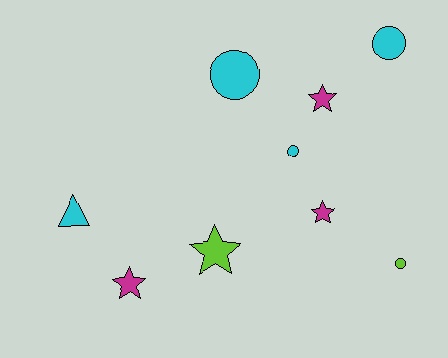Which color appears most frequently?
Cyan, with 4 objects.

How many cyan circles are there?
There are 3 cyan circles.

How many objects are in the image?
There are 9 objects.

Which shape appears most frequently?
Circle, with 4 objects.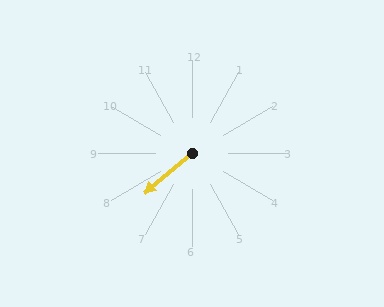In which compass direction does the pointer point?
Southwest.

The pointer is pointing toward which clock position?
Roughly 8 o'clock.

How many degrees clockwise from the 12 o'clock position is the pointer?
Approximately 230 degrees.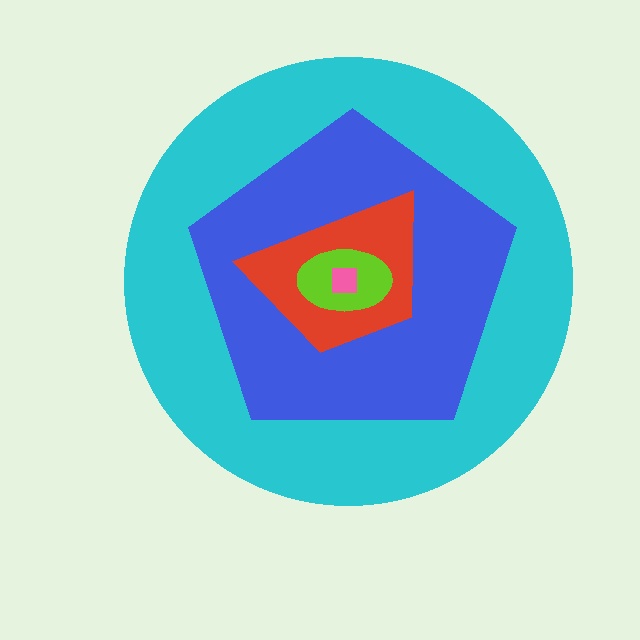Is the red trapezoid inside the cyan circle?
Yes.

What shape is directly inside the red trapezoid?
The lime ellipse.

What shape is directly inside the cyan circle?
The blue pentagon.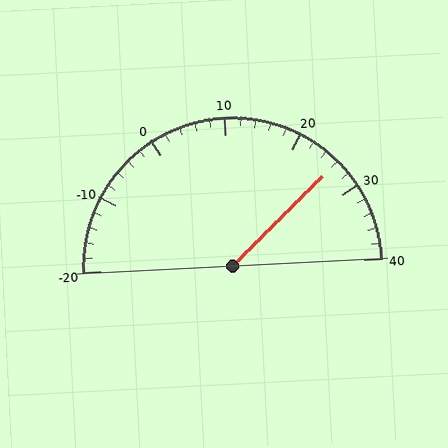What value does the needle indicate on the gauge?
The needle indicates approximately 26.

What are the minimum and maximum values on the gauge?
The gauge ranges from -20 to 40.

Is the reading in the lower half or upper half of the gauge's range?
The reading is in the upper half of the range (-20 to 40).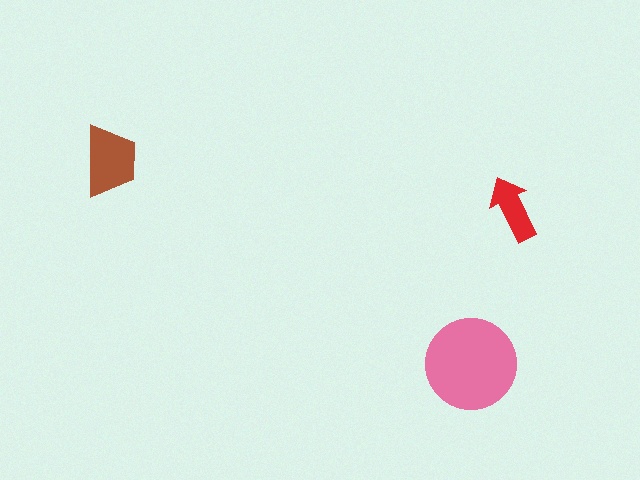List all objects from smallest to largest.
The red arrow, the brown trapezoid, the pink circle.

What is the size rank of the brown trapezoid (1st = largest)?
2nd.